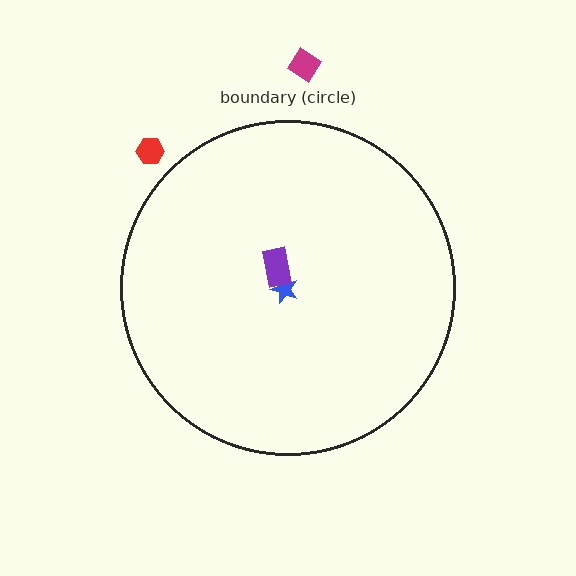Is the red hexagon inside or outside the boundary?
Outside.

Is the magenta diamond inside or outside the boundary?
Outside.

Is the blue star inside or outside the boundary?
Inside.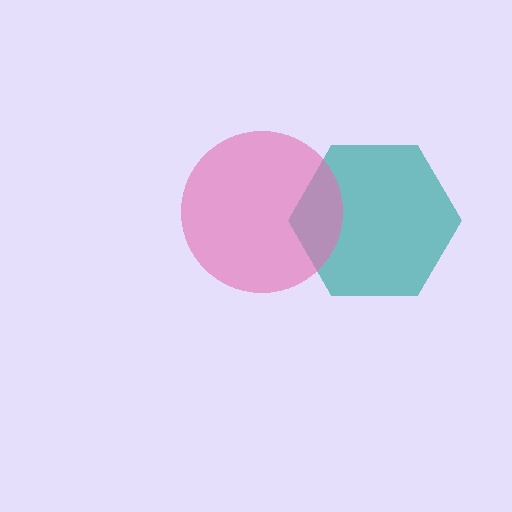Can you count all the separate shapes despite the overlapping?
Yes, there are 2 separate shapes.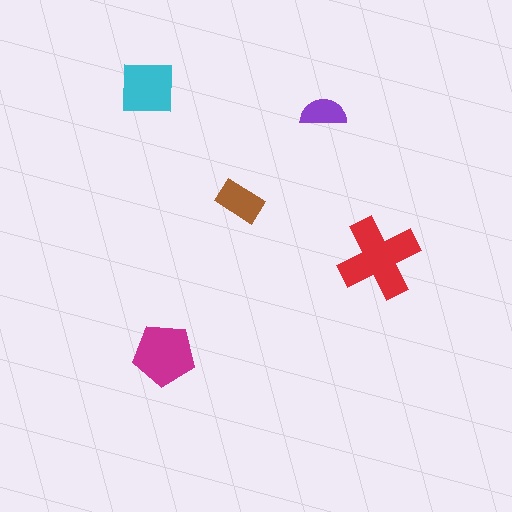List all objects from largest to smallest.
The red cross, the magenta pentagon, the cyan square, the brown rectangle, the purple semicircle.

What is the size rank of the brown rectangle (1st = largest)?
4th.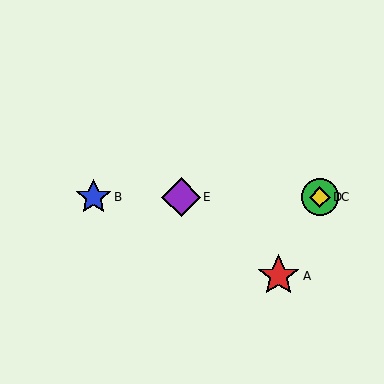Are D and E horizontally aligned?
Yes, both are at y≈197.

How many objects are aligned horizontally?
4 objects (B, C, D, E) are aligned horizontally.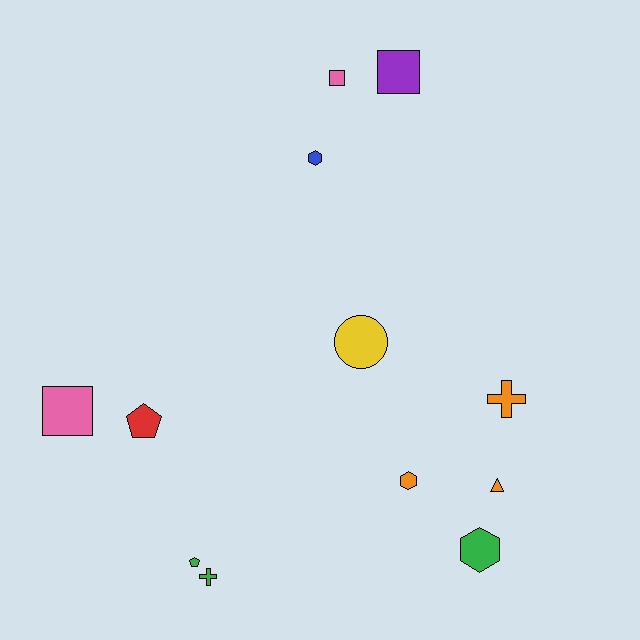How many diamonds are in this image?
There are no diamonds.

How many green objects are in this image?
There are 3 green objects.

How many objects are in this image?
There are 12 objects.